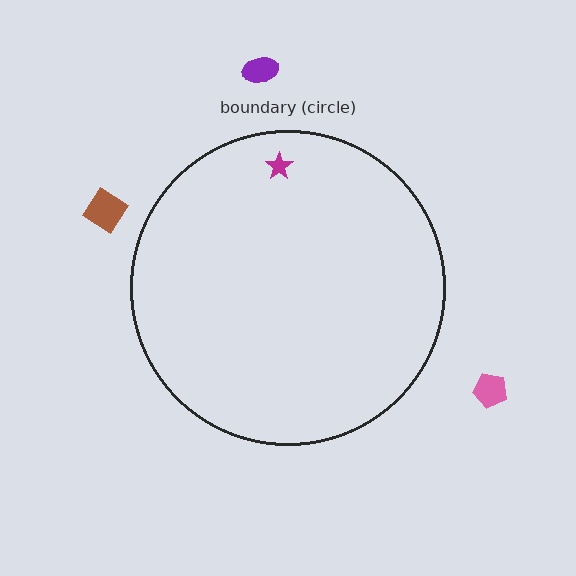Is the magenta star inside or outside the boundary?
Inside.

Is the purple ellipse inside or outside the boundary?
Outside.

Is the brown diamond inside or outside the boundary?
Outside.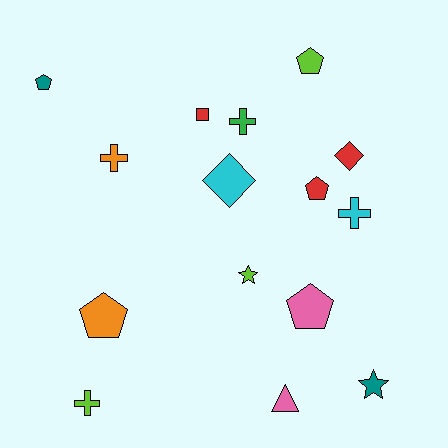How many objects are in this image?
There are 15 objects.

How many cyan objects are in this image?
There are 2 cyan objects.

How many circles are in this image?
There are no circles.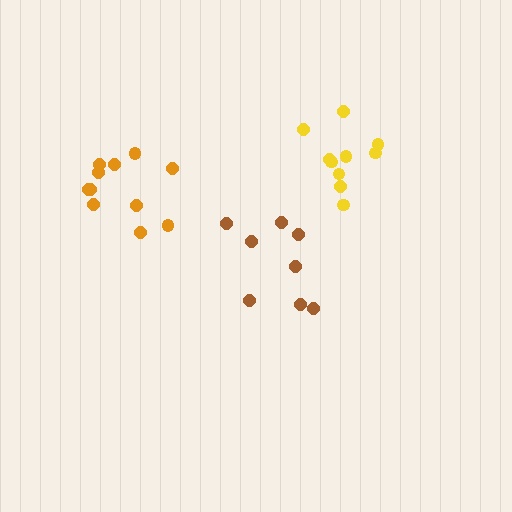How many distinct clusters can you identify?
There are 3 distinct clusters.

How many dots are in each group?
Group 1: 8 dots, Group 2: 10 dots, Group 3: 11 dots (29 total).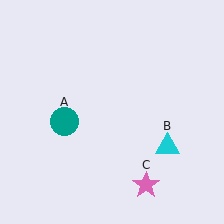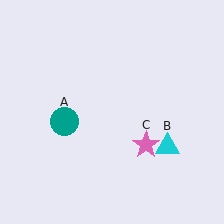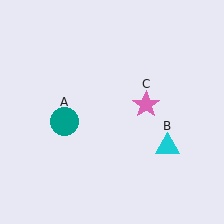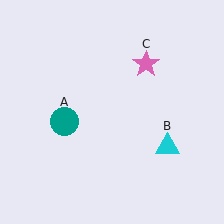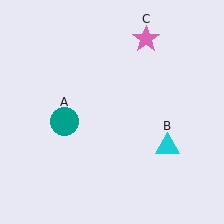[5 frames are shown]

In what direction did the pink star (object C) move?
The pink star (object C) moved up.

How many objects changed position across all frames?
1 object changed position: pink star (object C).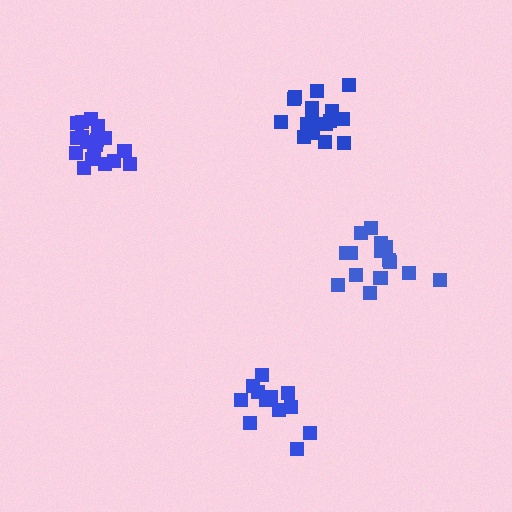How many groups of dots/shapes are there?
There are 4 groups.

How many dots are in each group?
Group 1: 12 dots, Group 2: 18 dots, Group 3: 15 dots, Group 4: 17 dots (62 total).